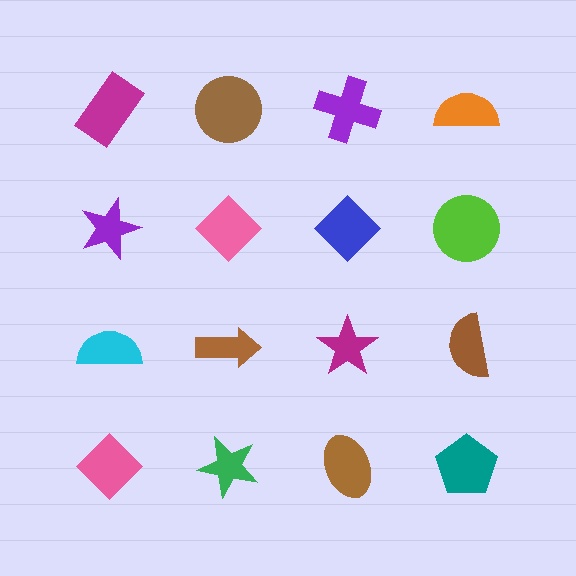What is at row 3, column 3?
A magenta star.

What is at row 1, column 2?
A brown circle.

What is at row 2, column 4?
A lime circle.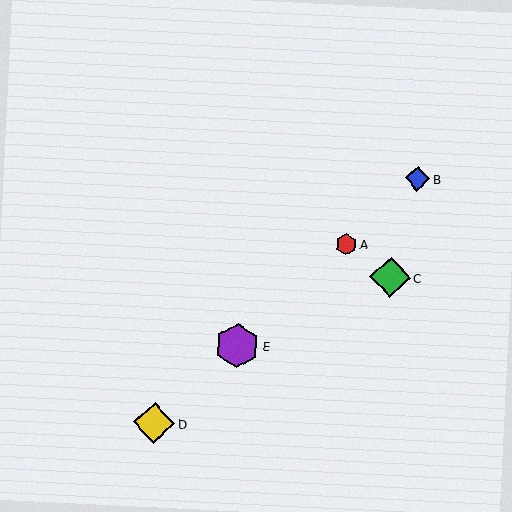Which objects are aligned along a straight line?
Objects A, B, D, E are aligned along a straight line.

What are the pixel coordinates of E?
Object E is at (237, 346).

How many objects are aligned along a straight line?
4 objects (A, B, D, E) are aligned along a straight line.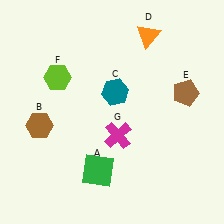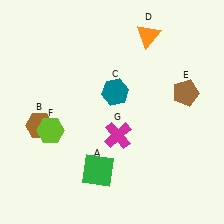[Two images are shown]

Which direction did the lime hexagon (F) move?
The lime hexagon (F) moved down.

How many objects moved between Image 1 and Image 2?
1 object moved between the two images.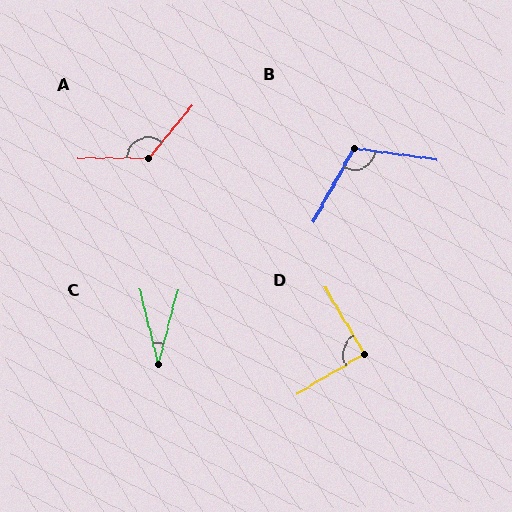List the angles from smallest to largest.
C (28°), D (90°), B (111°), A (130°).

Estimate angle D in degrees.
Approximately 90 degrees.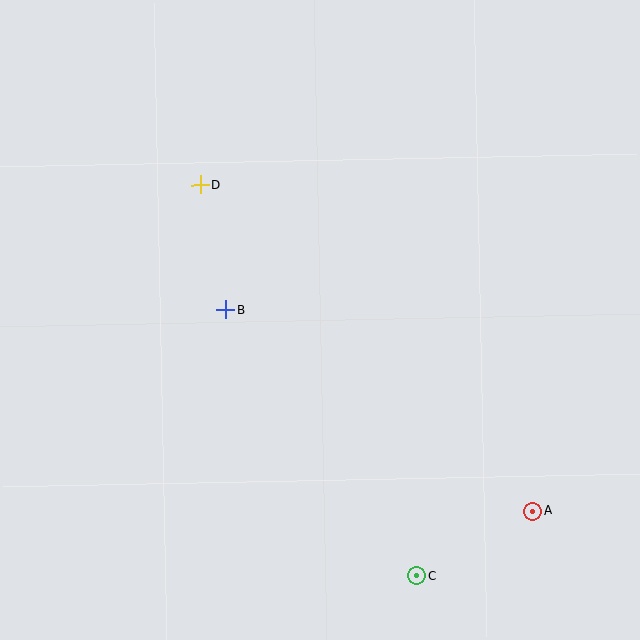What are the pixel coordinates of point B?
Point B is at (226, 310).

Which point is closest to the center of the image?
Point B at (226, 310) is closest to the center.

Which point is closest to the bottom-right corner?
Point A is closest to the bottom-right corner.